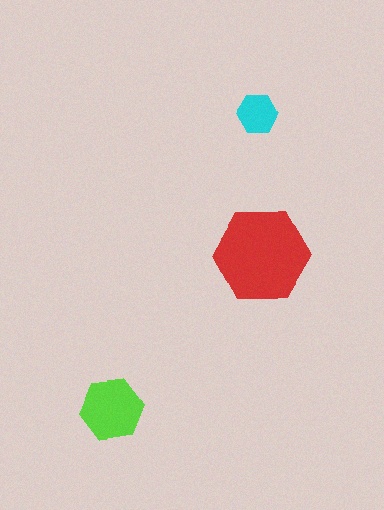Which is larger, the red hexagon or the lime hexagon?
The red one.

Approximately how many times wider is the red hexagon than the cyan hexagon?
About 2.5 times wider.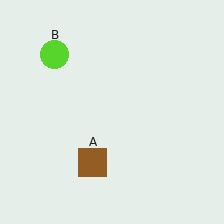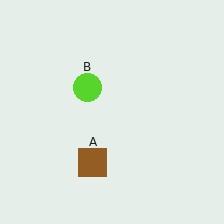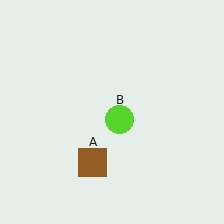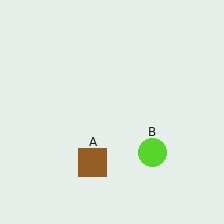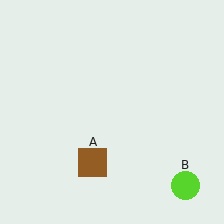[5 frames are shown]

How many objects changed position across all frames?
1 object changed position: lime circle (object B).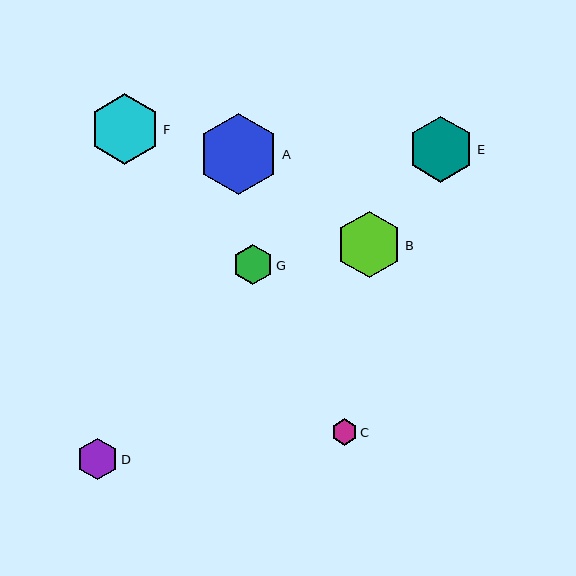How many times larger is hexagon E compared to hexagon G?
Hexagon E is approximately 1.7 times the size of hexagon G.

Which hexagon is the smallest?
Hexagon C is the smallest with a size of approximately 26 pixels.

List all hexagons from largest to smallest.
From largest to smallest: A, F, B, E, D, G, C.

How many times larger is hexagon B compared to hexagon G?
Hexagon B is approximately 1.7 times the size of hexagon G.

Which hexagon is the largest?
Hexagon A is the largest with a size of approximately 81 pixels.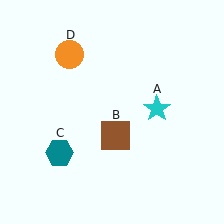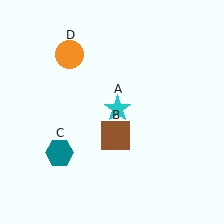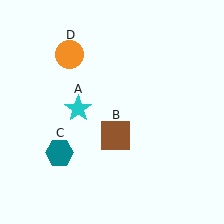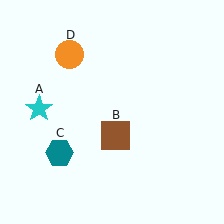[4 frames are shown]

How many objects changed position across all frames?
1 object changed position: cyan star (object A).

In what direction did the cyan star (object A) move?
The cyan star (object A) moved left.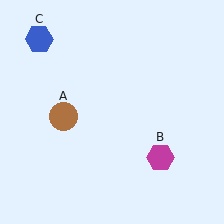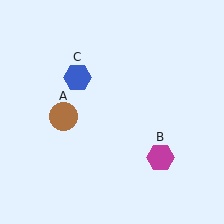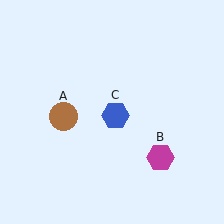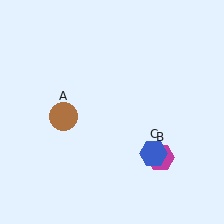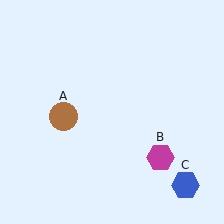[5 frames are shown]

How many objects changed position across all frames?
1 object changed position: blue hexagon (object C).